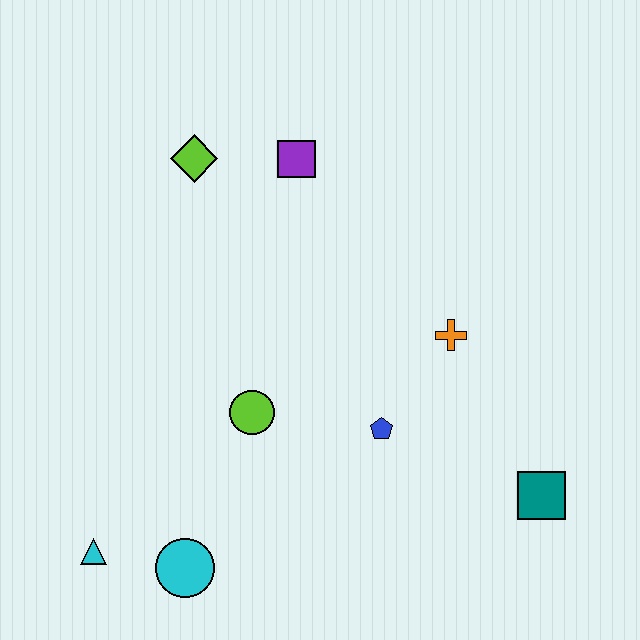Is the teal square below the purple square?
Yes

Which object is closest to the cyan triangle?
The cyan circle is closest to the cyan triangle.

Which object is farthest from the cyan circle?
The purple square is farthest from the cyan circle.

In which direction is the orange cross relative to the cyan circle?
The orange cross is to the right of the cyan circle.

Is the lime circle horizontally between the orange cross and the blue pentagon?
No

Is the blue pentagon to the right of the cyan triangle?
Yes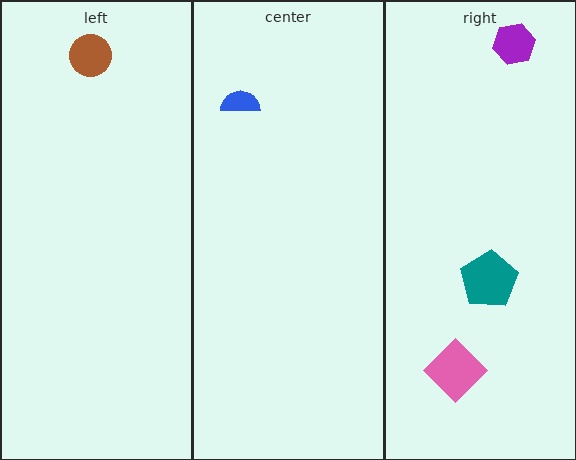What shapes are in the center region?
The blue semicircle.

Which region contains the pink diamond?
The right region.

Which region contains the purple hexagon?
The right region.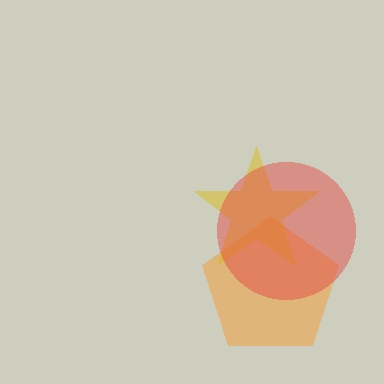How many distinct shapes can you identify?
There are 3 distinct shapes: an orange pentagon, a yellow star, a red circle.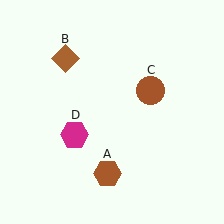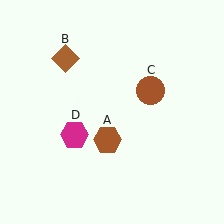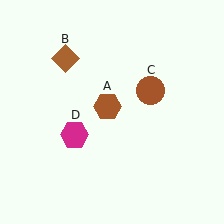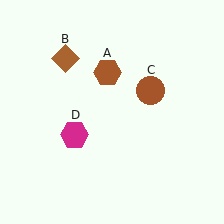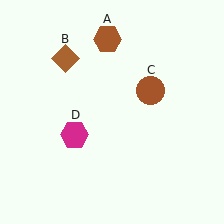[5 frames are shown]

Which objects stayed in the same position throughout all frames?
Brown diamond (object B) and brown circle (object C) and magenta hexagon (object D) remained stationary.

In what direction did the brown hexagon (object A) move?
The brown hexagon (object A) moved up.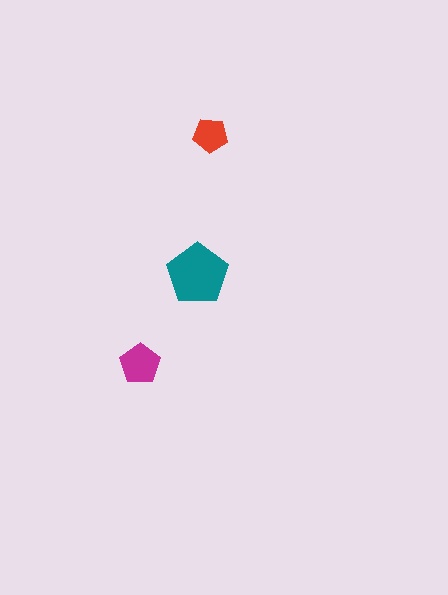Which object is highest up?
The red pentagon is topmost.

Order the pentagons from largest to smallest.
the teal one, the magenta one, the red one.